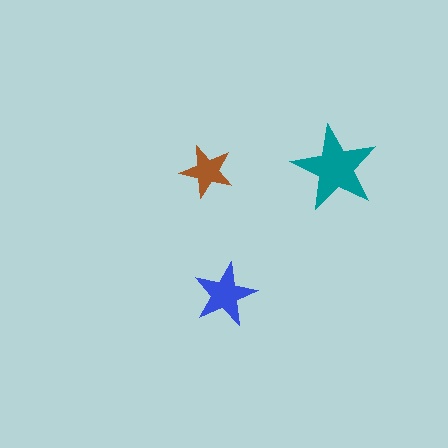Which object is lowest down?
The blue star is bottommost.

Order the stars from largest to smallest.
the teal one, the blue one, the brown one.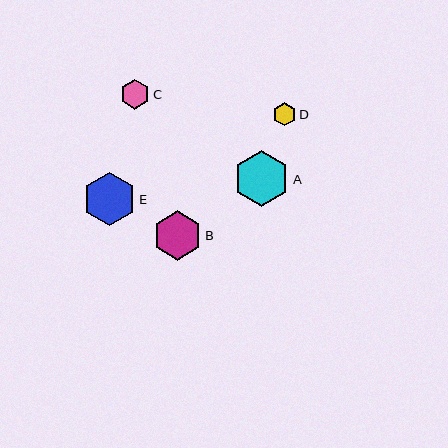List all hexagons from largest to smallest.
From largest to smallest: A, E, B, C, D.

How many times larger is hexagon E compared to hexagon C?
Hexagon E is approximately 1.8 times the size of hexagon C.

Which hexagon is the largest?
Hexagon A is the largest with a size of approximately 56 pixels.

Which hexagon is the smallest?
Hexagon D is the smallest with a size of approximately 23 pixels.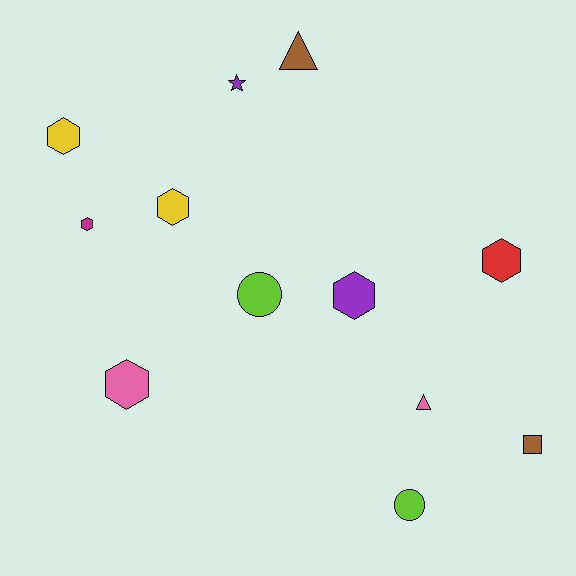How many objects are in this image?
There are 12 objects.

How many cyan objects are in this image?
There are no cyan objects.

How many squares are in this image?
There is 1 square.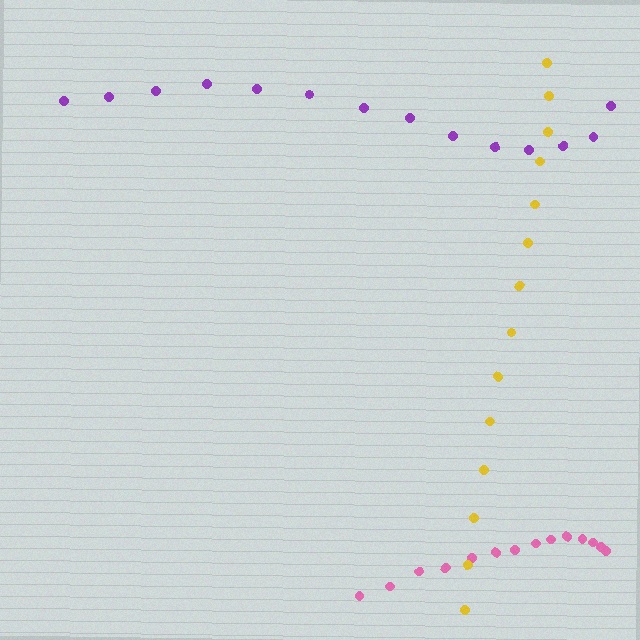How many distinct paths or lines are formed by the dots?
There are 3 distinct paths.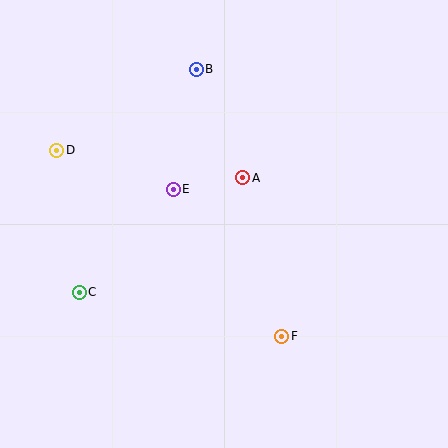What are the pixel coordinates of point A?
Point A is at (243, 178).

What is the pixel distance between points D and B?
The distance between D and B is 161 pixels.